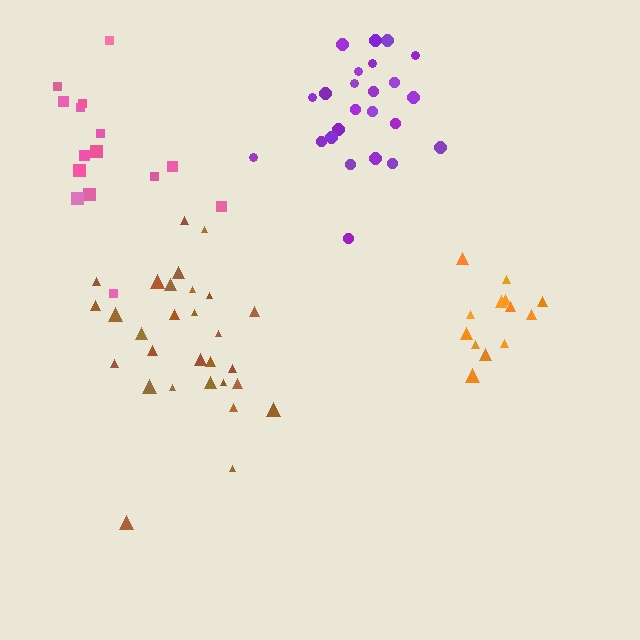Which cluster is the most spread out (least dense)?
Pink.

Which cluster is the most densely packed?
Orange.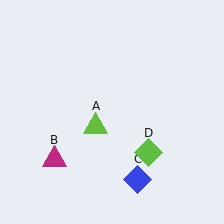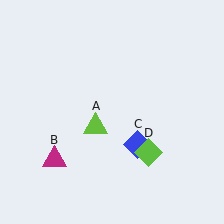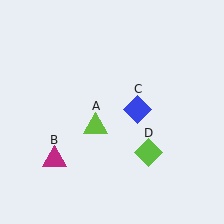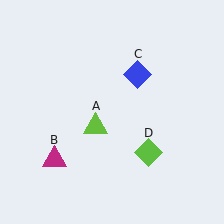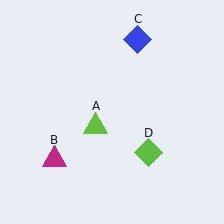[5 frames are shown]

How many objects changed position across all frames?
1 object changed position: blue diamond (object C).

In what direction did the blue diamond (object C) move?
The blue diamond (object C) moved up.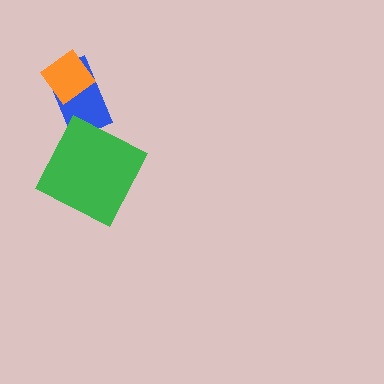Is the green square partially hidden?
No, no other shape covers it.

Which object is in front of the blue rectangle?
The orange diamond is in front of the blue rectangle.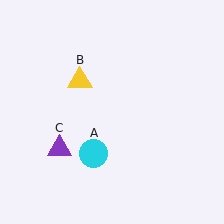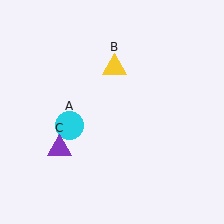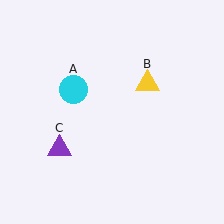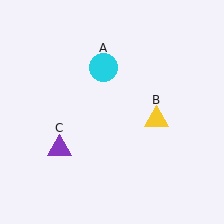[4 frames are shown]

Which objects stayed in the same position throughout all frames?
Purple triangle (object C) remained stationary.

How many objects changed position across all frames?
2 objects changed position: cyan circle (object A), yellow triangle (object B).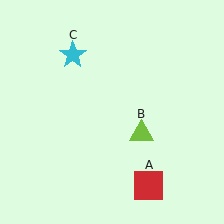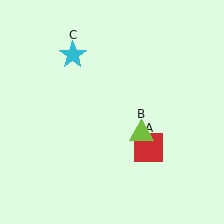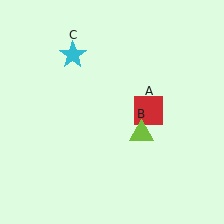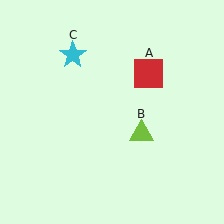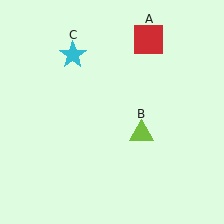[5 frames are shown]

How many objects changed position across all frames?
1 object changed position: red square (object A).